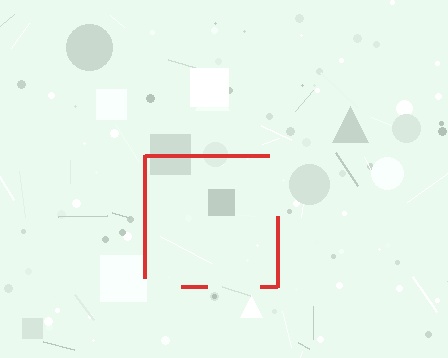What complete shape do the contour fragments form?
The contour fragments form a square.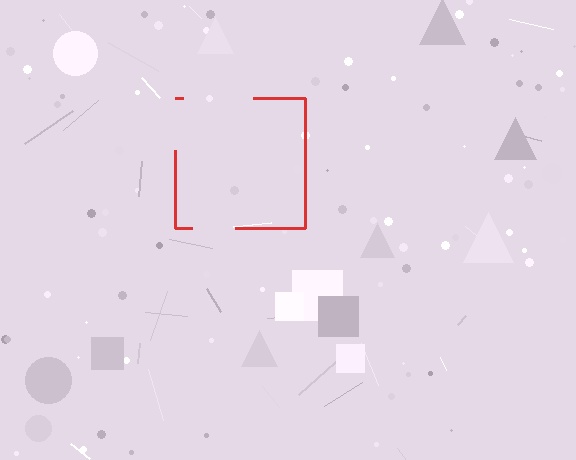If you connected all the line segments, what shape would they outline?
They would outline a square.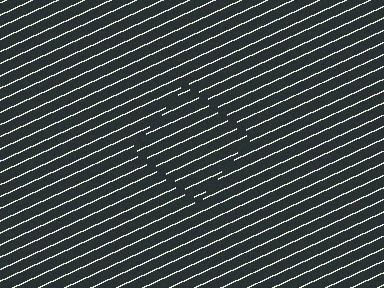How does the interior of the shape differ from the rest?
The interior of the shape contains the same grating, shifted by half a period — the contour is defined by the phase discontinuity where line-ends from the inner and outer gratings abut.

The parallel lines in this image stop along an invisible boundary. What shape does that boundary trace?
An illusory square. The interior of the shape contains the same grating, shifted by half a period — the contour is defined by the phase discontinuity where line-ends from the inner and outer gratings abut.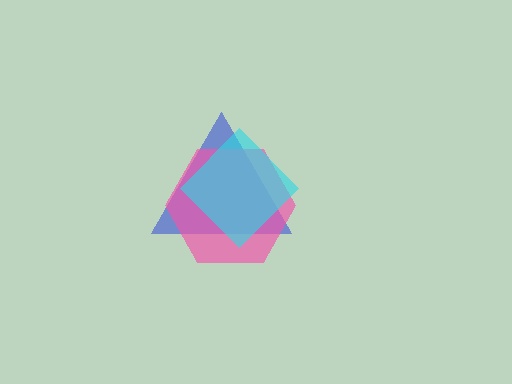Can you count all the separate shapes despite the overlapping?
Yes, there are 3 separate shapes.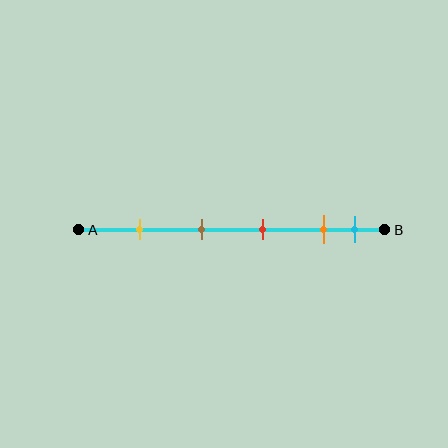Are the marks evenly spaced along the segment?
No, the marks are not evenly spaced.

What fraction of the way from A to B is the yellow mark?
The yellow mark is approximately 20% (0.2) of the way from A to B.